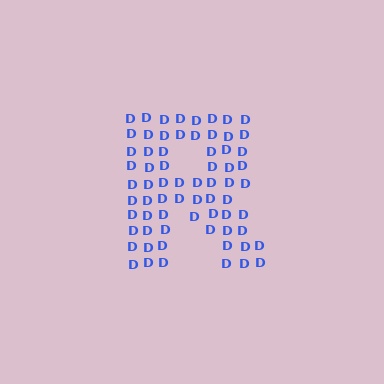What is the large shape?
The large shape is the letter R.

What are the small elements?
The small elements are letter D's.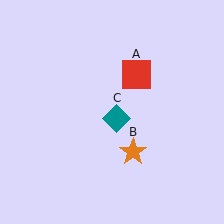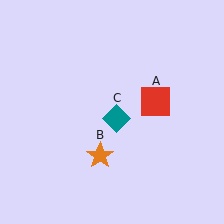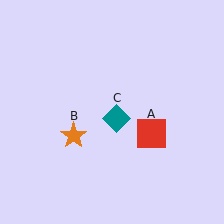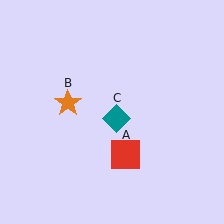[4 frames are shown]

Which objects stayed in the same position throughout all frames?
Teal diamond (object C) remained stationary.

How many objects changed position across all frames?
2 objects changed position: red square (object A), orange star (object B).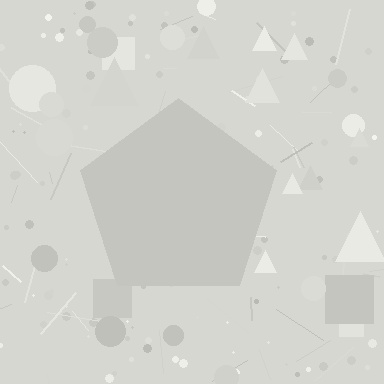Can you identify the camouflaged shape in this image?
The camouflaged shape is a pentagon.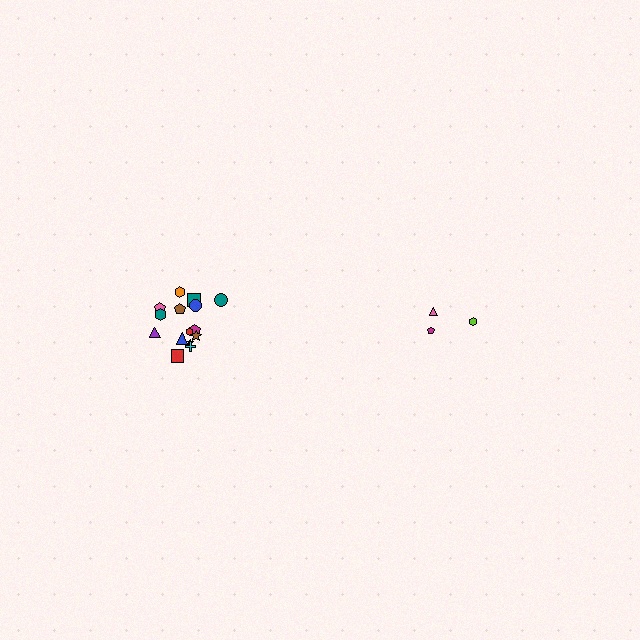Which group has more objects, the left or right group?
The left group.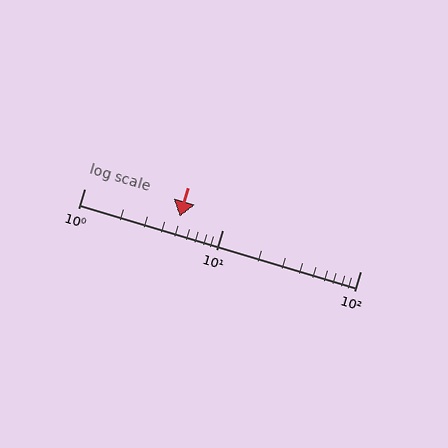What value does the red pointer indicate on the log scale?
The pointer indicates approximately 4.9.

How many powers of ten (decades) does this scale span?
The scale spans 2 decades, from 1 to 100.